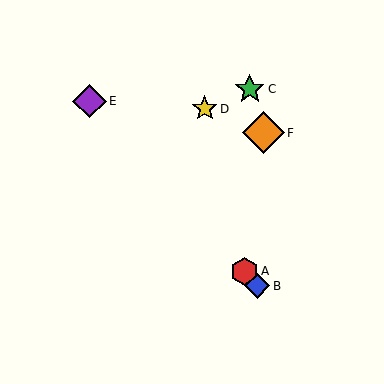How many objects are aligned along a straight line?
3 objects (A, B, E) are aligned along a straight line.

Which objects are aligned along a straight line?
Objects A, B, E are aligned along a straight line.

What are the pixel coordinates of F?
Object F is at (263, 133).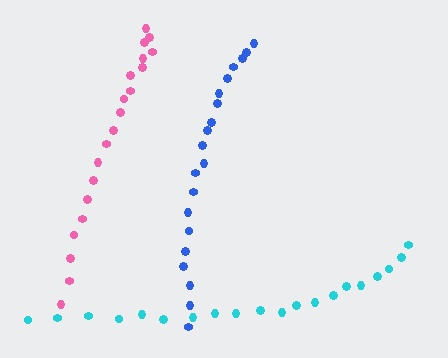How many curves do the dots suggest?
There are 3 distinct paths.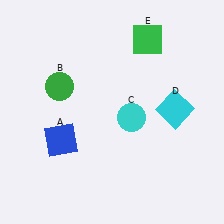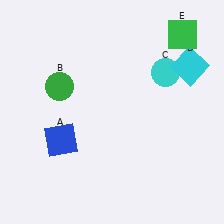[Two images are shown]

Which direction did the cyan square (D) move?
The cyan square (D) moved up.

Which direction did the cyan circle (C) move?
The cyan circle (C) moved up.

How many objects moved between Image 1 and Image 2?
3 objects moved between the two images.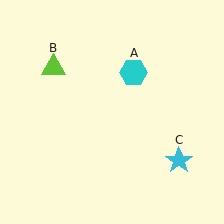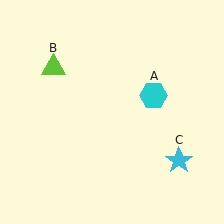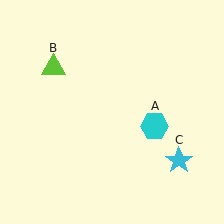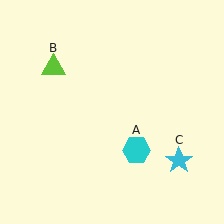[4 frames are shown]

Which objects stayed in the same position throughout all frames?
Lime triangle (object B) and cyan star (object C) remained stationary.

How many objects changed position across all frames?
1 object changed position: cyan hexagon (object A).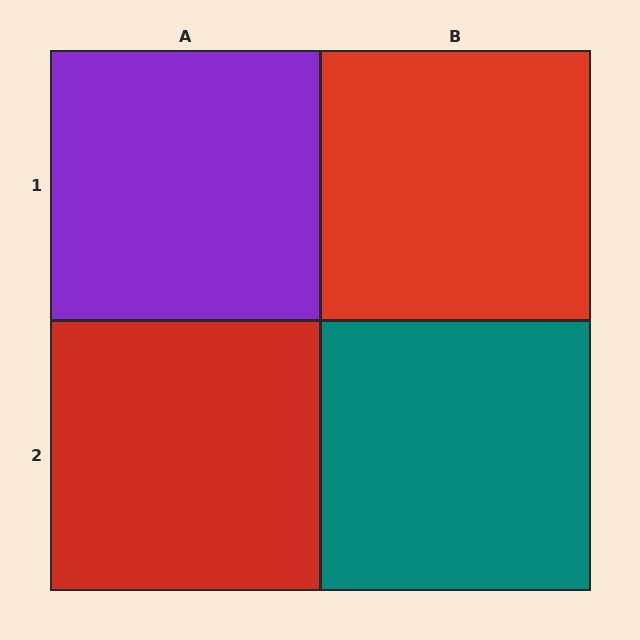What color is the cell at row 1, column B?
Red.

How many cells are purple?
1 cell is purple.